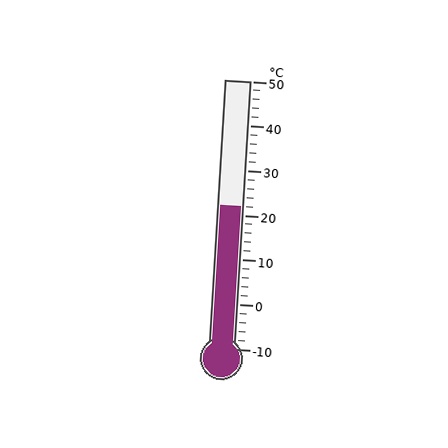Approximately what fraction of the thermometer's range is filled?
The thermometer is filled to approximately 55% of its range.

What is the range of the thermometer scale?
The thermometer scale ranges from -10°C to 50°C.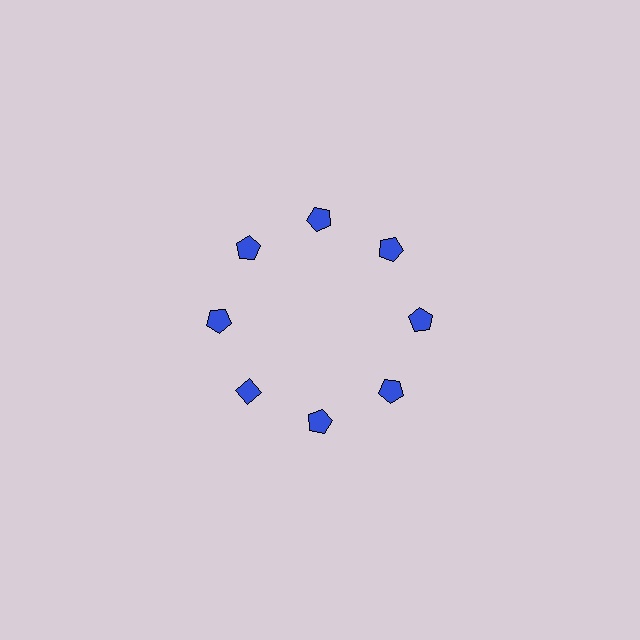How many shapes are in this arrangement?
There are 8 shapes arranged in a ring pattern.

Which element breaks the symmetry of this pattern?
The blue diamond at roughly the 8 o'clock position breaks the symmetry. All other shapes are blue pentagons.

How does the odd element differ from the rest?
It has a different shape: diamond instead of pentagon.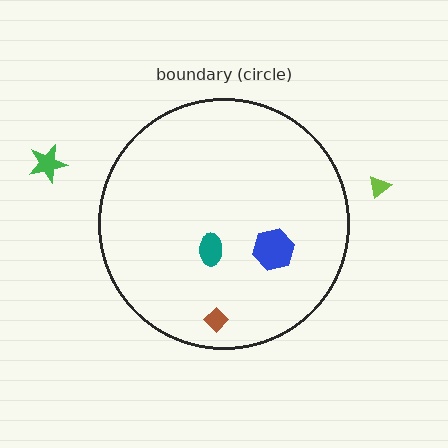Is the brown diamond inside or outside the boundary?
Inside.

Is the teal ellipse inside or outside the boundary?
Inside.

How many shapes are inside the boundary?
3 inside, 2 outside.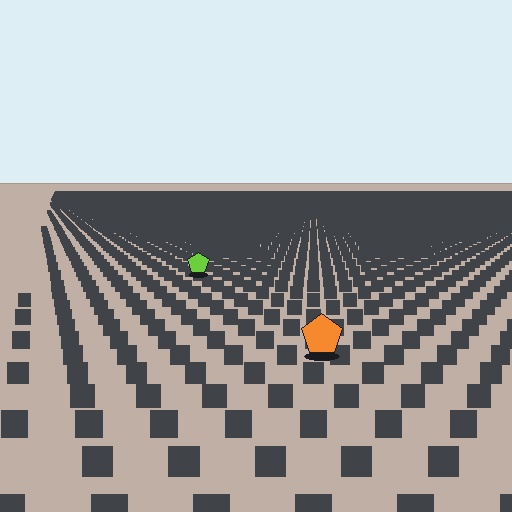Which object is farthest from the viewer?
The lime pentagon is farthest from the viewer. It appears smaller and the ground texture around it is denser.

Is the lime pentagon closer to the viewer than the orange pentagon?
No. The orange pentagon is closer — you can tell from the texture gradient: the ground texture is coarser near it.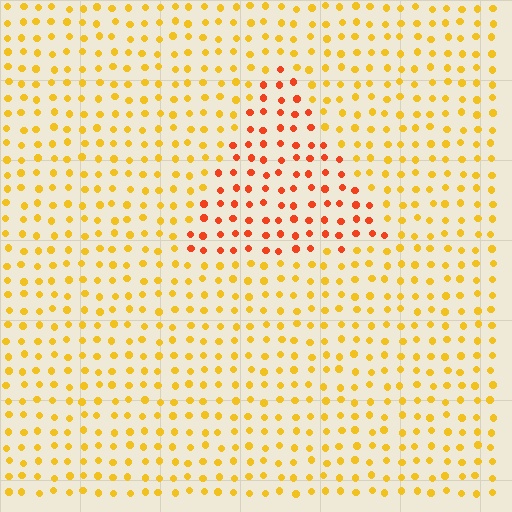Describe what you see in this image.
The image is filled with small yellow elements in a uniform arrangement. A triangle-shaped region is visible where the elements are tinted to a slightly different hue, forming a subtle color boundary.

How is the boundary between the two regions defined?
The boundary is defined purely by a slight shift in hue (about 37 degrees). Spacing, size, and orientation are identical on both sides.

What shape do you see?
I see a triangle.